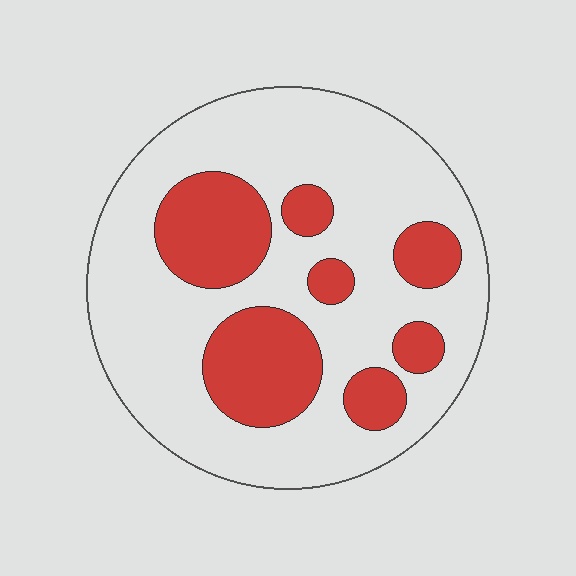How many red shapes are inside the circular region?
7.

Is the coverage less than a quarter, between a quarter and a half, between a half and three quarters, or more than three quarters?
Between a quarter and a half.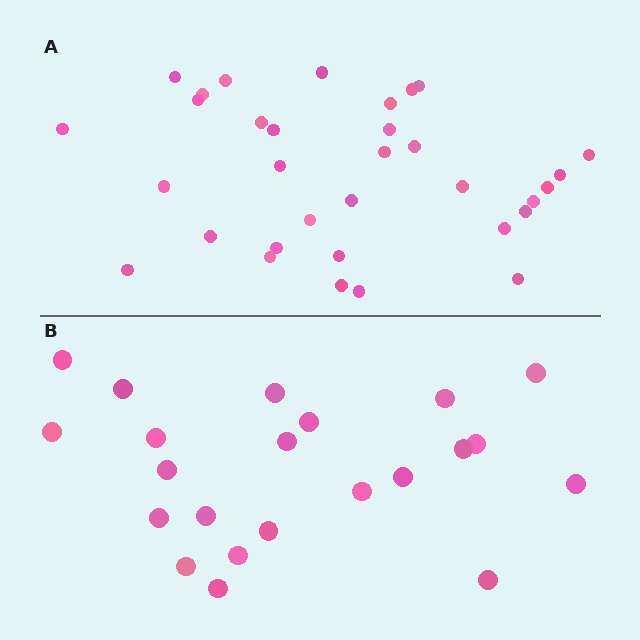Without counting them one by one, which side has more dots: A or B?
Region A (the top region) has more dots.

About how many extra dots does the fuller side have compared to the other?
Region A has roughly 12 or so more dots than region B.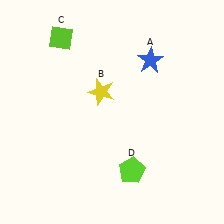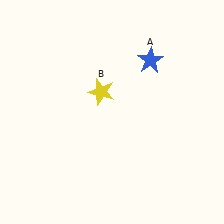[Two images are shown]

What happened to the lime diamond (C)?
The lime diamond (C) was removed in Image 2. It was in the top-left area of Image 1.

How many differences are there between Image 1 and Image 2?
There are 2 differences between the two images.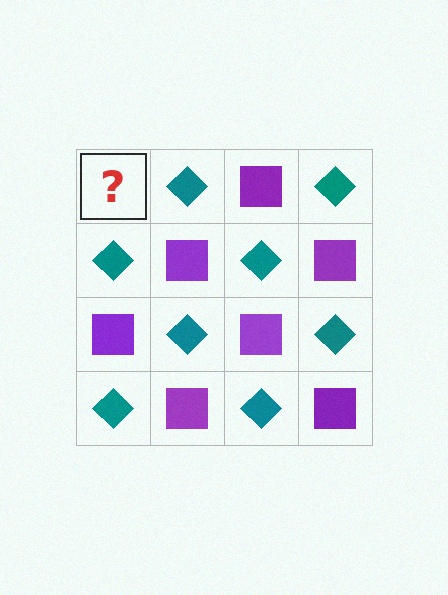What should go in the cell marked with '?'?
The missing cell should contain a purple square.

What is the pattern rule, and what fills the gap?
The rule is that it alternates purple square and teal diamond in a checkerboard pattern. The gap should be filled with a purple square.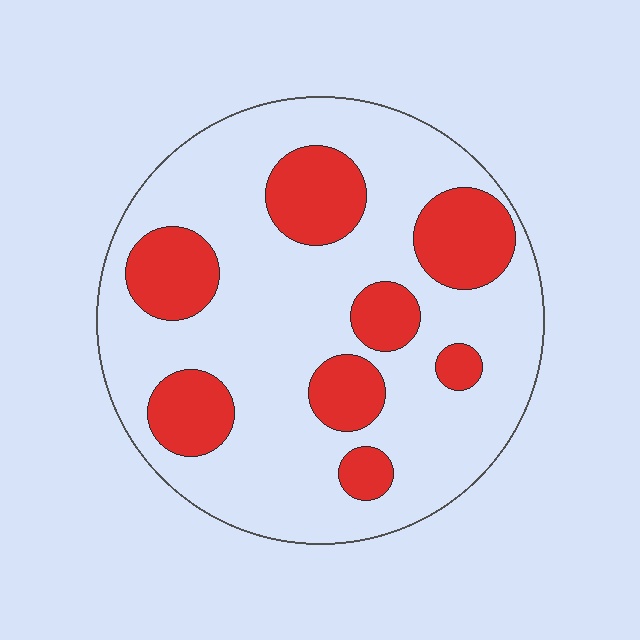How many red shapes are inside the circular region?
8.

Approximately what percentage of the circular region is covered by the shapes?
Approximately 25%.